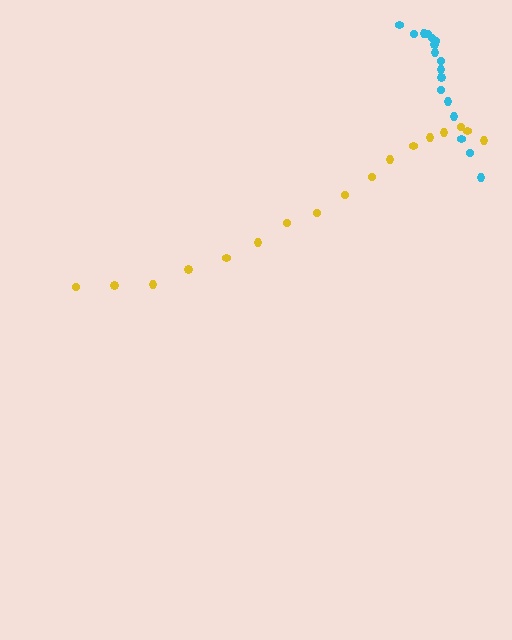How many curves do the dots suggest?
There are 2 distinct paths.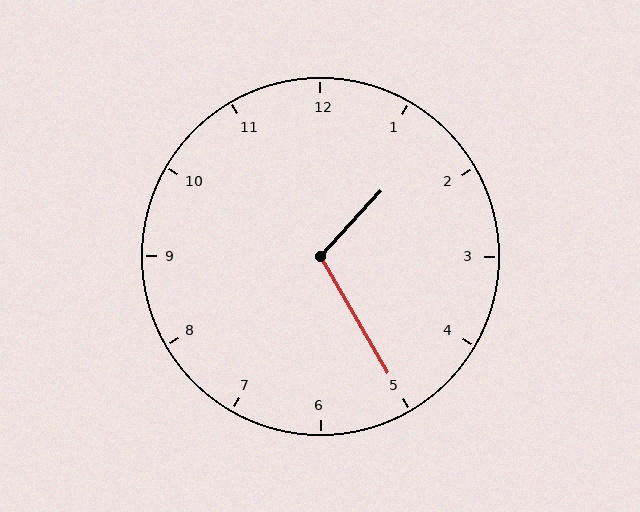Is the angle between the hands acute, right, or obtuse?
It is obtuse.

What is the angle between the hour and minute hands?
Approximately 108 degrees.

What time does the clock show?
1:25.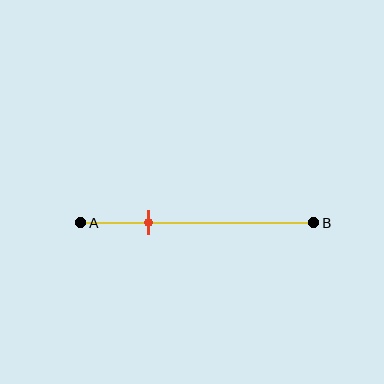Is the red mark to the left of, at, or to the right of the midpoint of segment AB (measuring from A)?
The red mark is to the left of the midpoint of segment AB.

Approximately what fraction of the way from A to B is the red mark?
The red mark is approximately 30% of the way from A to B.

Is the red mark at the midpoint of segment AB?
No, the mark is at about 30% from A, not at the 50% midpoint.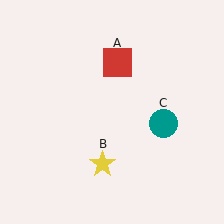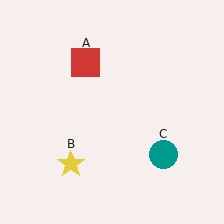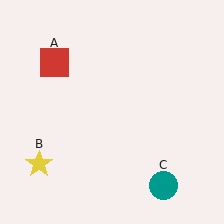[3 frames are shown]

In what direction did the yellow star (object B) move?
The yellow star (object B) moved left.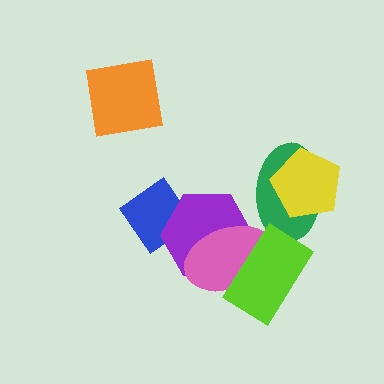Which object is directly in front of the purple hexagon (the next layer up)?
The pink ellipse is directly in front of the purple hexagon.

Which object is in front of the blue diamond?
The purple hexagon is in front of the blue diamond.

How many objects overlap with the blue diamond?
1 object overlaps with the blue diamond.